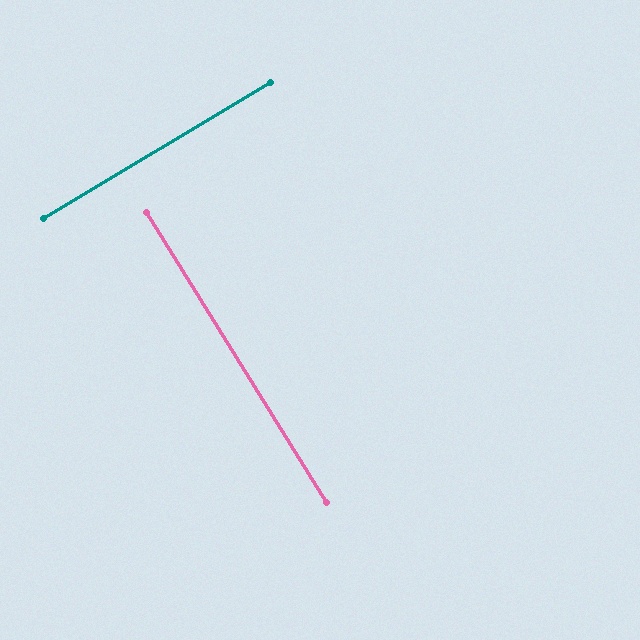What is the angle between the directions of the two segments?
Approximately 89 degrees.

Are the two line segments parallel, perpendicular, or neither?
Perpendicular — they meet at approximately 89°.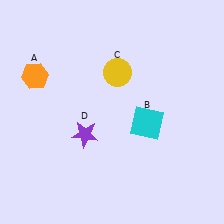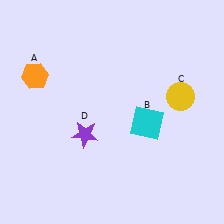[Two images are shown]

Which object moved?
The yellow circle (C) moved right.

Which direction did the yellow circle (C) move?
The yellow circle (C) moved right.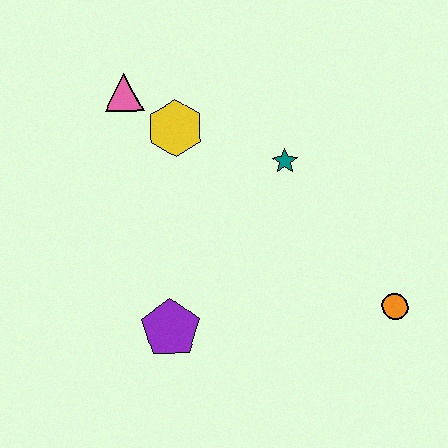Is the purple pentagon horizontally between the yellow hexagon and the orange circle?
No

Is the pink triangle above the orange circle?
Yes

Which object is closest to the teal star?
The yellow hexagon is closest to the teal star.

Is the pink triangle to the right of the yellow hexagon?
No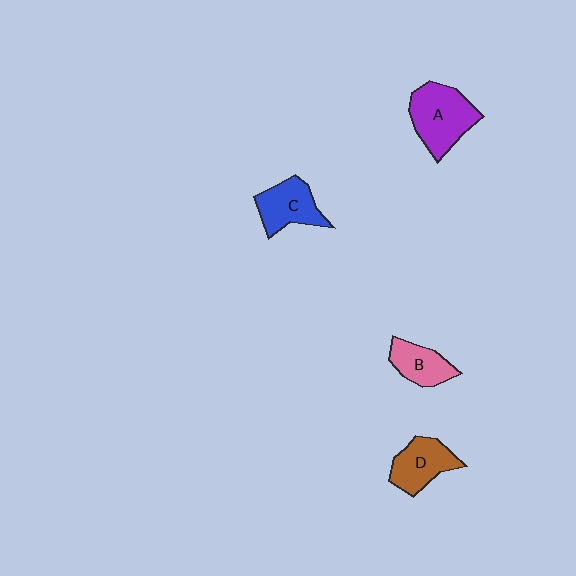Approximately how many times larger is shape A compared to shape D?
Approximately 1.4 times.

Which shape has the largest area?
Shape A (purple).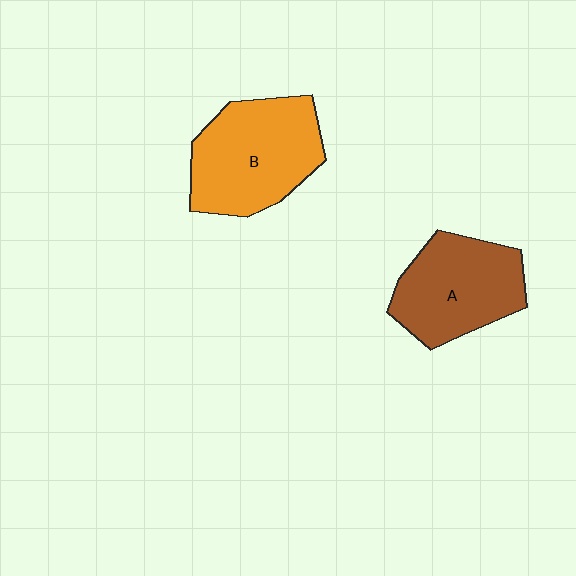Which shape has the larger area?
Shape B (orange).